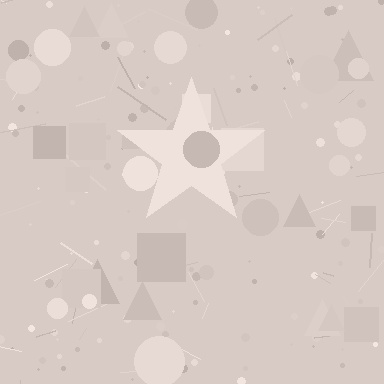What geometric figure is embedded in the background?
A star is embedded in the background.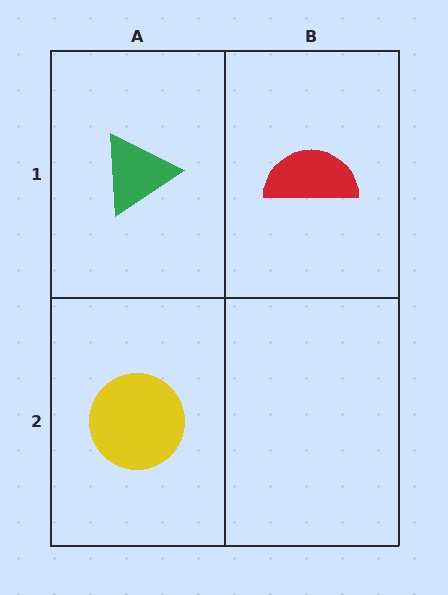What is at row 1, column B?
A red semicircle.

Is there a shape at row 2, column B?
No, that cell is empty.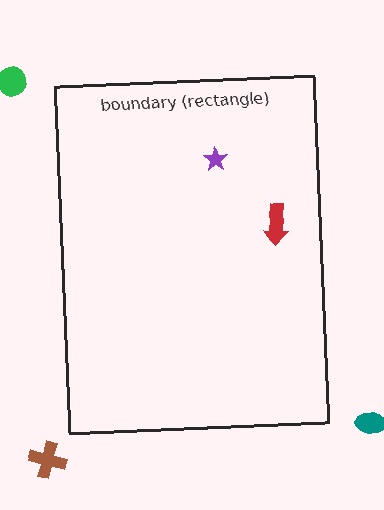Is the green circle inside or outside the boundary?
Outside.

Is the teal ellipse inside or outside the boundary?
Outside.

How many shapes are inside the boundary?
2 inside, 3 outside.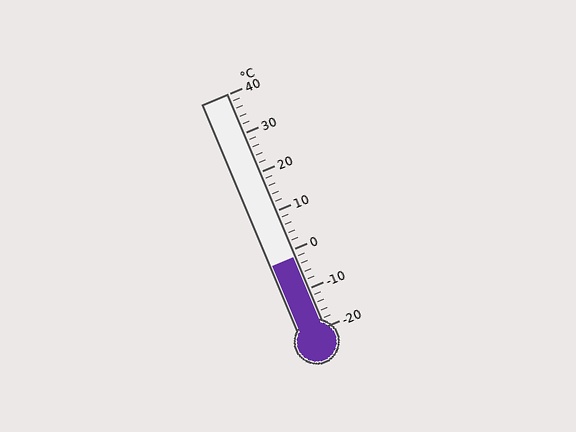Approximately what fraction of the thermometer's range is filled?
The thermometer is filled to approximately 30% of its range.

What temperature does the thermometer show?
The thermometer shows approximately -2°C.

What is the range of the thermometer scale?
The thermometer scale ranges from -20°C to 40°C.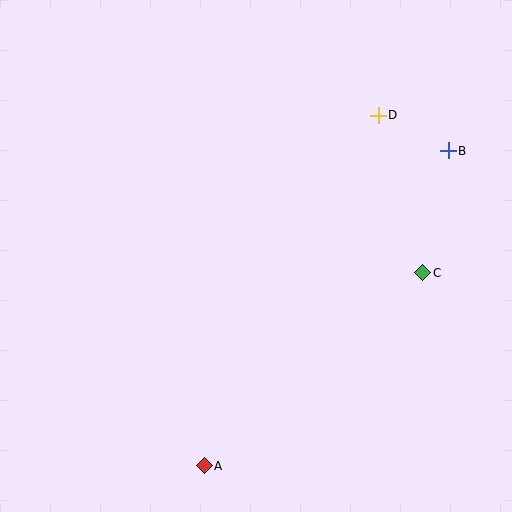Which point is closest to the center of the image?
Point C at (423, 273) is closest to the center.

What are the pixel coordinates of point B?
Point B is at (448, 151).